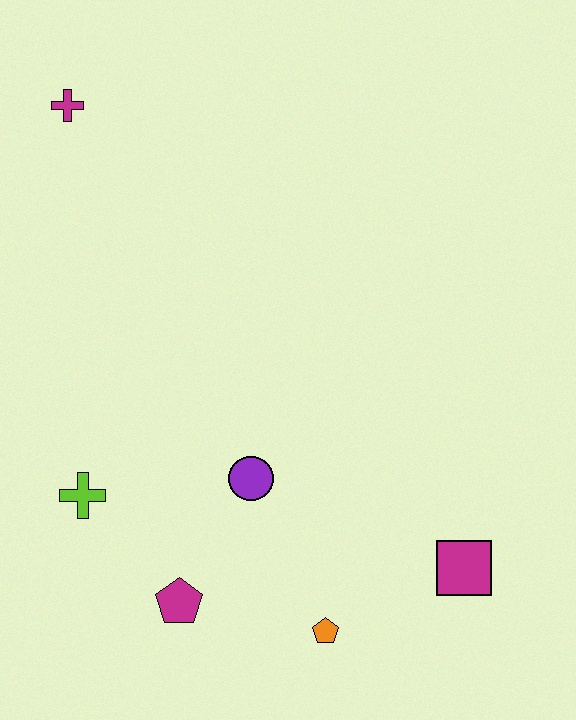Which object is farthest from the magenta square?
The magenta cross is farthest from the magenta square.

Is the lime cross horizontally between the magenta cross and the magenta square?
Yes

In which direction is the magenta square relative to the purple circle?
The magenta square is to the right of the purple circle.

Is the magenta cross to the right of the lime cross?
No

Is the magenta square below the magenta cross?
Yes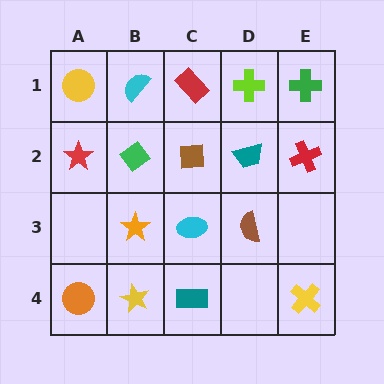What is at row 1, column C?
A red rectangle.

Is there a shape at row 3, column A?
No, that cell is empty.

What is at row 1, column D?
A lime cross.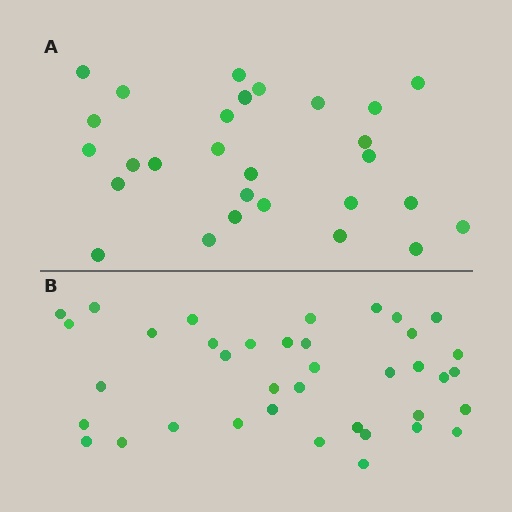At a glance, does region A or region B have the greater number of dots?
Region B (the bottom region) has more dots.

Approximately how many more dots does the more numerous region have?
Region B has roughly 10 or so more dots than region A.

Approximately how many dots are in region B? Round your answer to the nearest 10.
About 40 dots. (The exact count is 38, which rounds to 40.)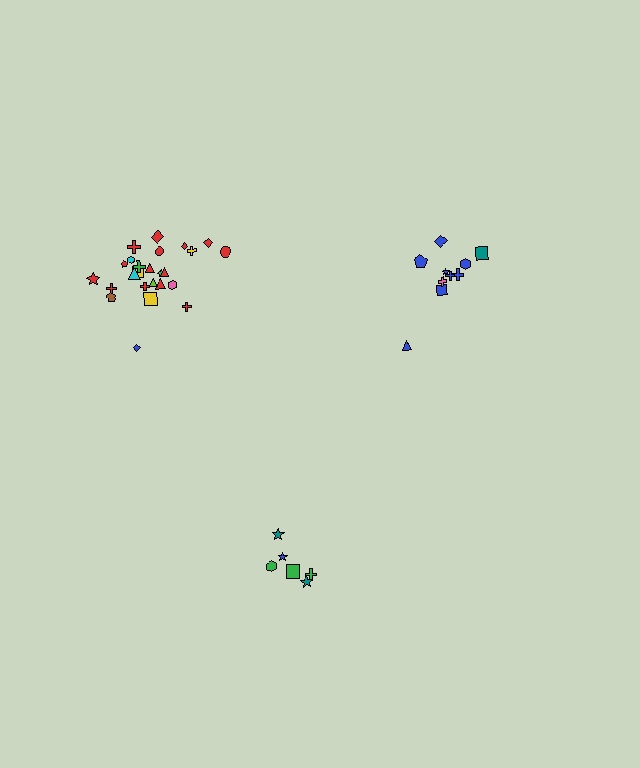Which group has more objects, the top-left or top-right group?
The top-left group.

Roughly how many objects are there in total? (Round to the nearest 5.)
Roughly 40 objects in total.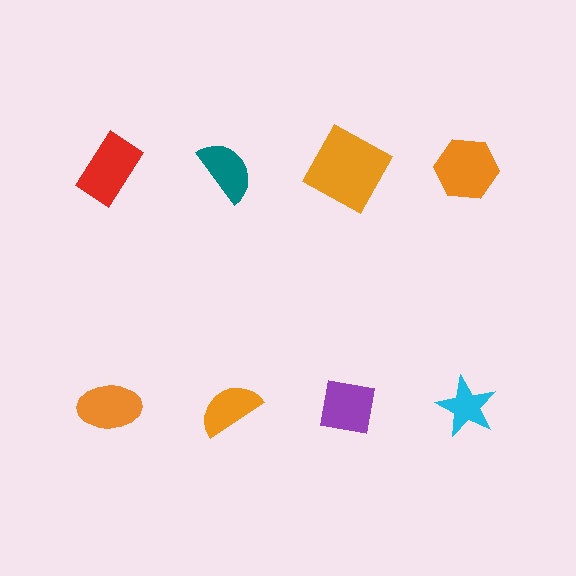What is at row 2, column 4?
A cyan star.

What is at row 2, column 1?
An orange ellipse.